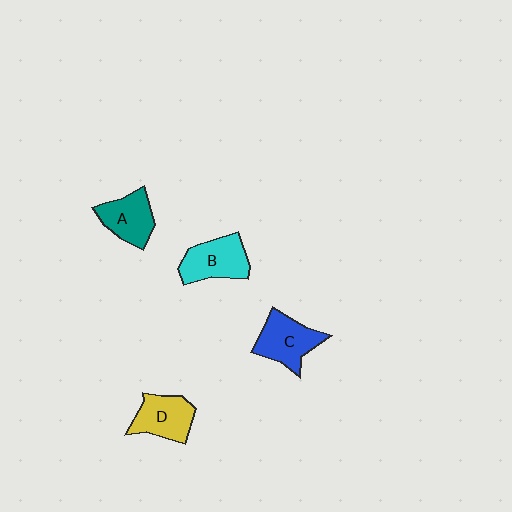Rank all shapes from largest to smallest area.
From largest to smallest: C (blue), B (cyan), D (yellow), A (teal).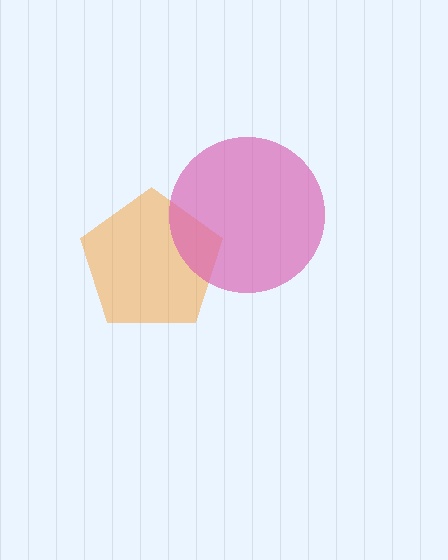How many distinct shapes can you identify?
There are 2 distinct shapes: an orange pentagon, a pink circle.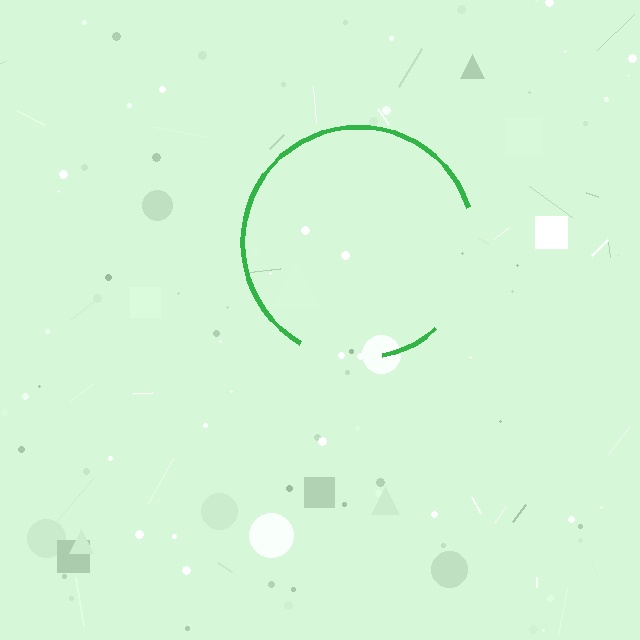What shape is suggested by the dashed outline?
The dashed outline suggests a circle.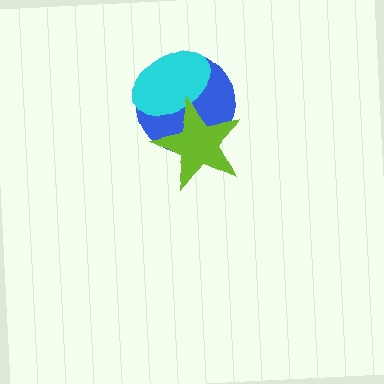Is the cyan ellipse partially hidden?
Yes, it is partially covered by another shape.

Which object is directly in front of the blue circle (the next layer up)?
The cyan ellipse is directly in front of the blue circle.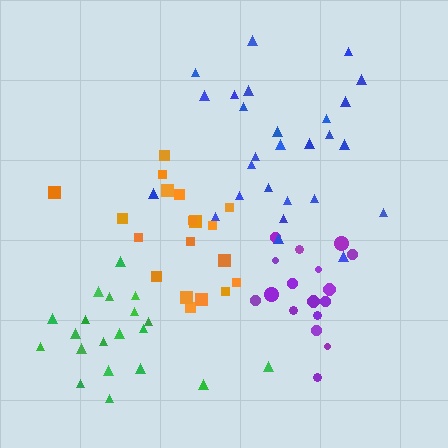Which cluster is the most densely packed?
Green.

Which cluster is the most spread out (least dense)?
Purple.